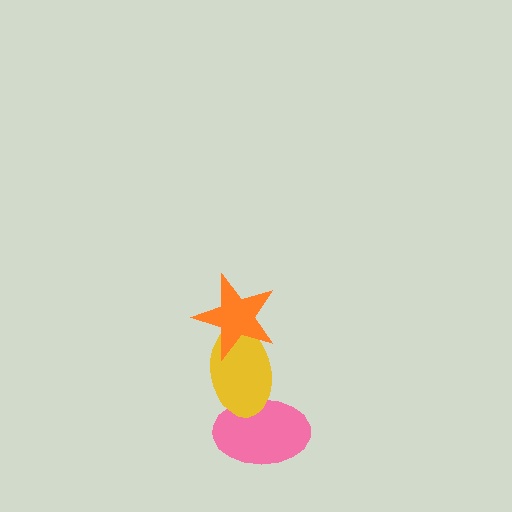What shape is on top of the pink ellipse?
The yellow ellipse is on top of the pink ellipse.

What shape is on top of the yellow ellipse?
The orange star is on top of the yellow ellipse.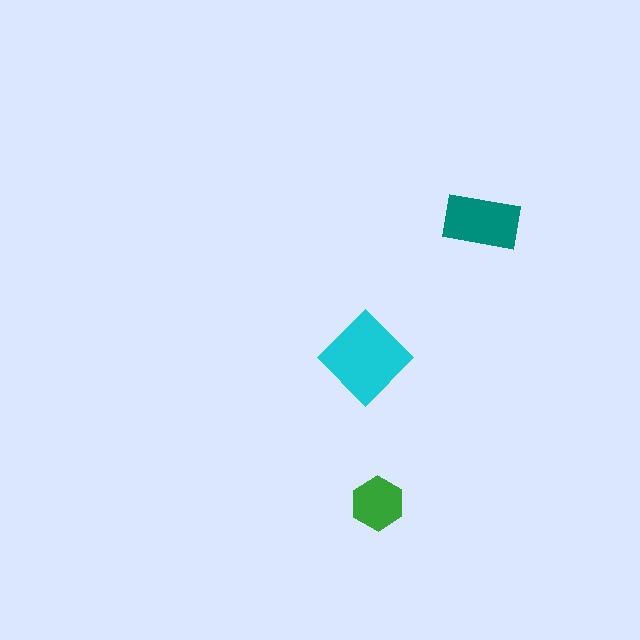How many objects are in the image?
There are 3 objects in the image.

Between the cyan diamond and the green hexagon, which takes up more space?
The cyan diamond.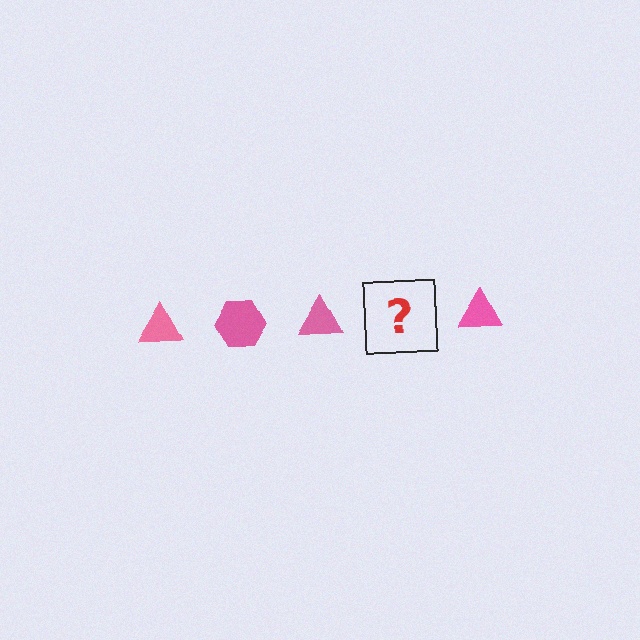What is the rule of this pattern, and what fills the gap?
The rule is that the pattern cycles through triangle, hexagon shapes in pink. The gap should be filled with a pink hexagon.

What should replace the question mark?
The question mark should be replaced with a pink hexagon.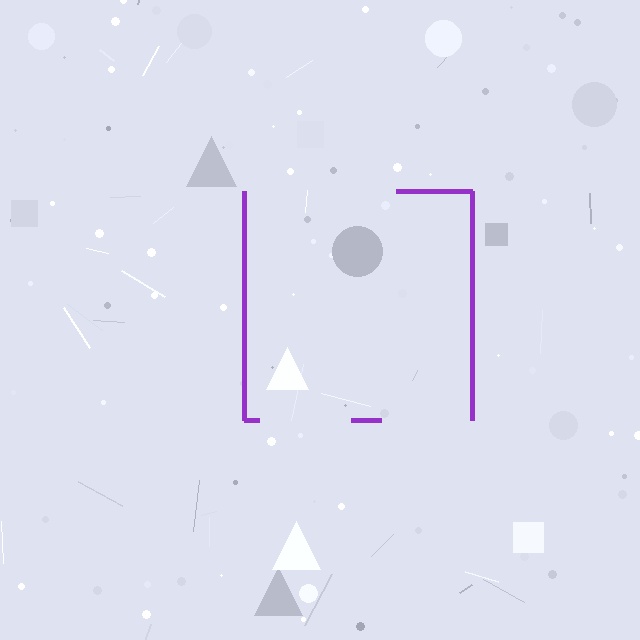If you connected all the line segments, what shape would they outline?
They would outline a square.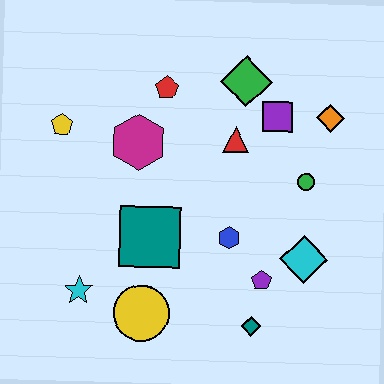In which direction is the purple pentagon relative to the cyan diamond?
The purple pentagon is to the left of the cyan diamond.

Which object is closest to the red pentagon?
The magenta hexagon is closest to the red pentagon.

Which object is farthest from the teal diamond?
The yellow pentagon is farthest from the teal diamond.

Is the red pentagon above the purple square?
Yes